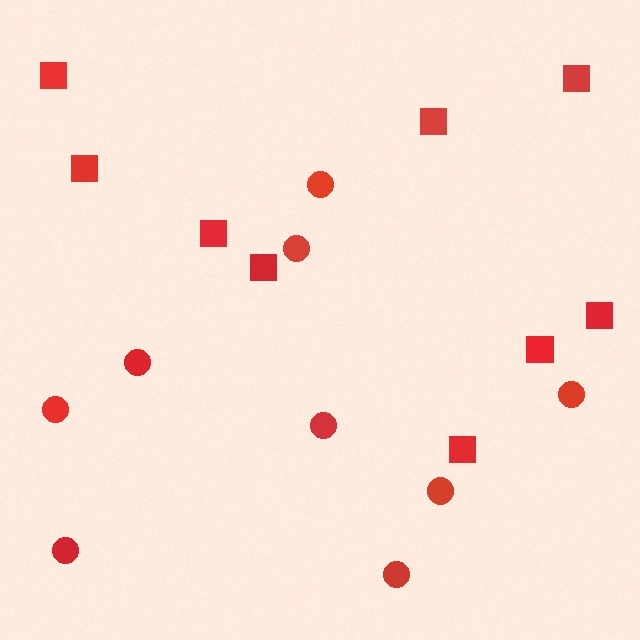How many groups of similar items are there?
There are 2 groups: one group of circles (9) and one group of squares (9).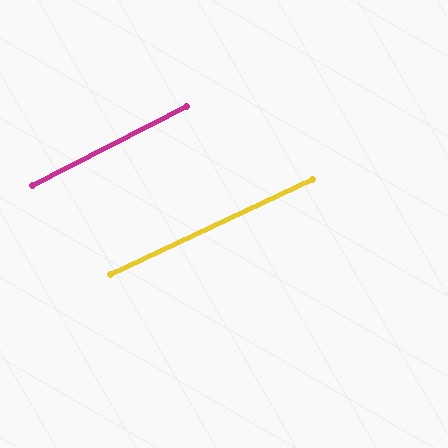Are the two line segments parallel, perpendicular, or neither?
Parallel — their directions differ by only 1.9°.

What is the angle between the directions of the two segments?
Approximately 2 degrees.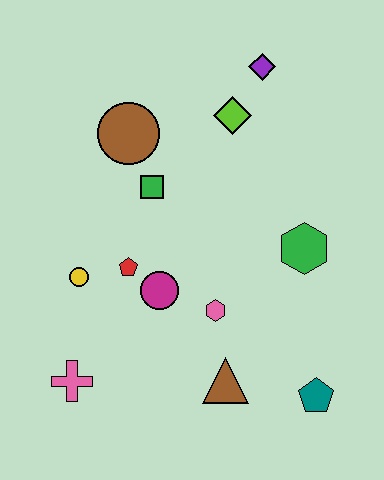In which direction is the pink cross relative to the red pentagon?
The pink cross is below the red pentagon.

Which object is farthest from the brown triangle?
The purple diamond is farthest from the brown triangle.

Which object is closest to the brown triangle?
The pink hexagon is closest to the brown triangle.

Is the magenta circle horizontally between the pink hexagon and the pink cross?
Yes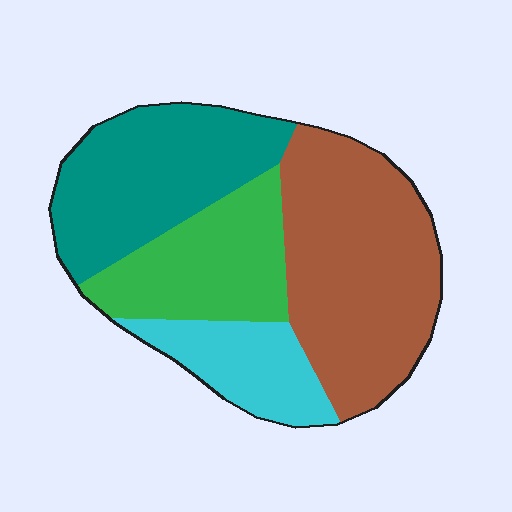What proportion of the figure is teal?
Teal takes up about one quarter (1/4) of the figure.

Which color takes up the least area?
Cyan, at roughly 15%.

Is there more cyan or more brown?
Brown.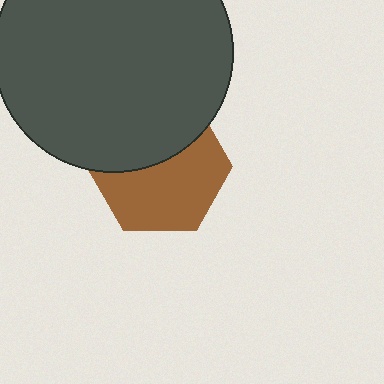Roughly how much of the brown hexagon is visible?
About half of it is visible (roughly 58%).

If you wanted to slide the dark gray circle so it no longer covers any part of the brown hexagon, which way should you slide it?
Slide it up — that is the most direct way to separate the two shapes.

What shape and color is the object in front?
The object in front is a dark gray circle.